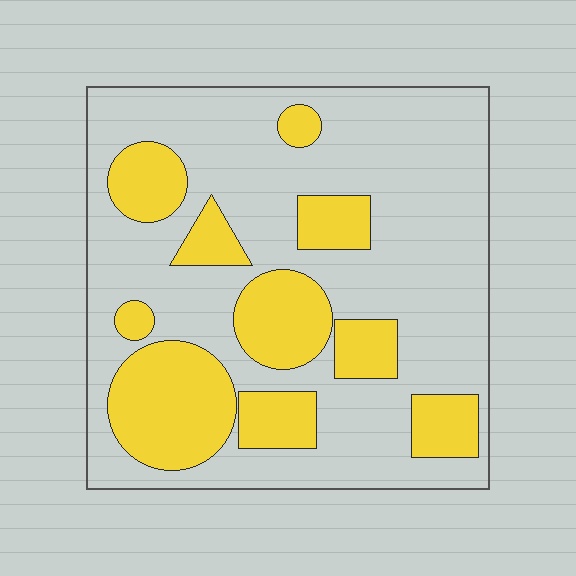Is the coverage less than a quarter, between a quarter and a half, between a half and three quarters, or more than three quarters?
Between a quarter and a half.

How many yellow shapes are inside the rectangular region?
10.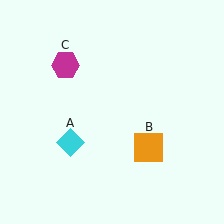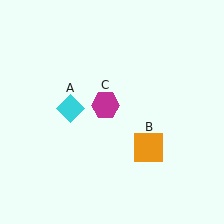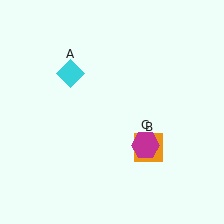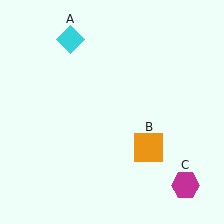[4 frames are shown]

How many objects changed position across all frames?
2 objects changed position: cyan diamond (object A), magenta hexagon (object C).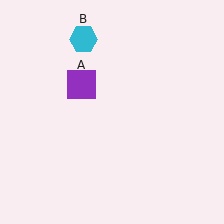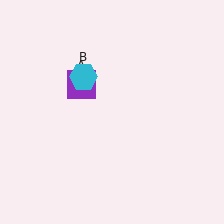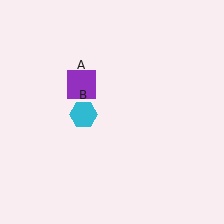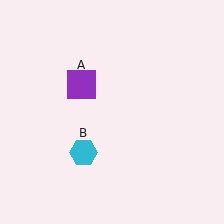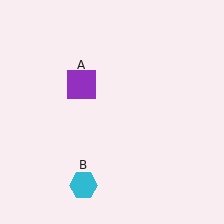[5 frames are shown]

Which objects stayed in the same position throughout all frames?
Purple square (object A) remained stationary.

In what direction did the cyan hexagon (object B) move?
The cyan hexagon (object B) moved down.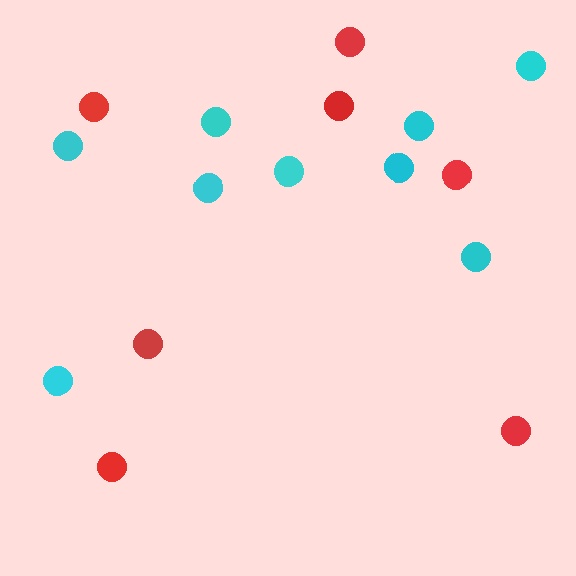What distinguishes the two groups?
There are 2 groups: one group of red circles (7) and one group of cyan circles (9).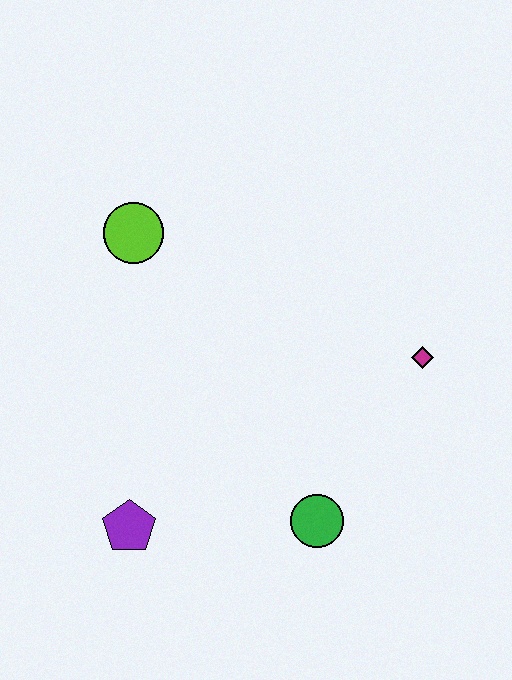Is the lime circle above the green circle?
Yes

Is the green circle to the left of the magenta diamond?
Yes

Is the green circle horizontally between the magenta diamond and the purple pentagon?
Yes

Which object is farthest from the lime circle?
The green circle is farthest from the lime circle.